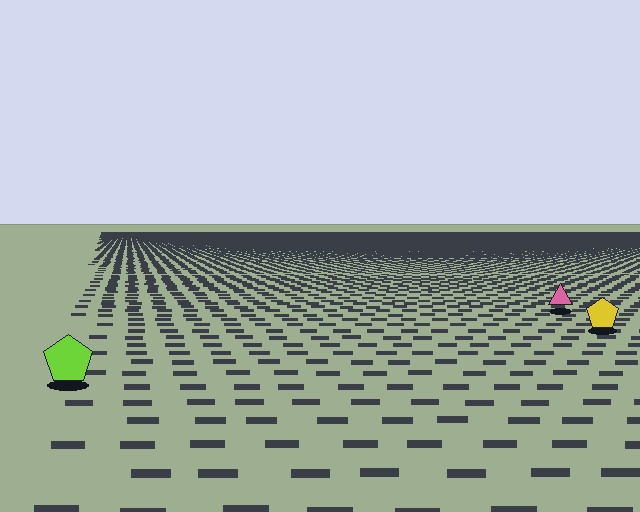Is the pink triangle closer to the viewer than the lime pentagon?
No. The lime pentagon is closer — you can tell from the texture gradient: the ground texture is coarser near it.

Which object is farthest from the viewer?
The pink triangle is farthest from the viewer. It appears smaller and the ground texture around it is denser.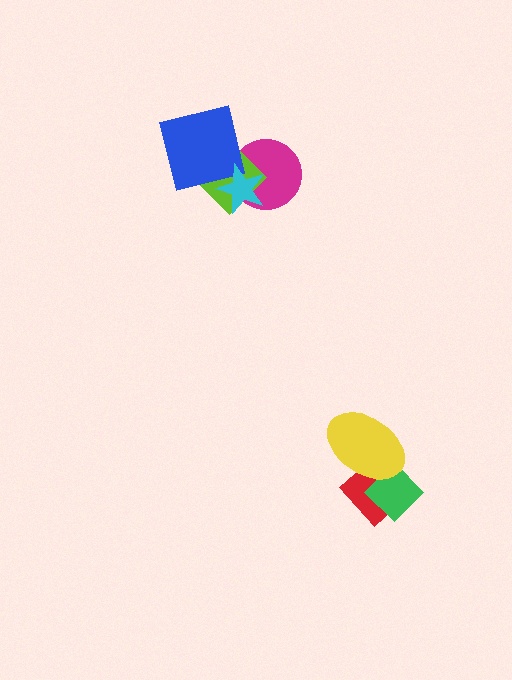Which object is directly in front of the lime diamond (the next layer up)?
The blue square is directly in front of the lime diamond.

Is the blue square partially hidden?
No, no other shape covers it.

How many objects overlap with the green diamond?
2 objects overlap with the green diamond.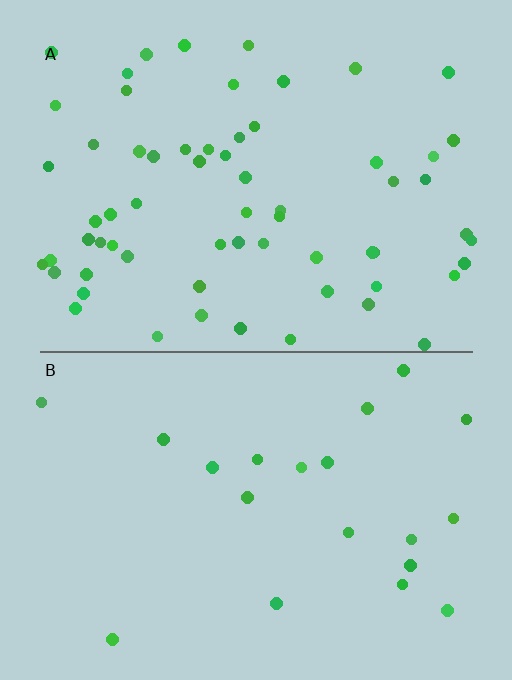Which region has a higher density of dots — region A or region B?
A (the top).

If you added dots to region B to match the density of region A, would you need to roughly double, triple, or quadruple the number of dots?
Approximately triple.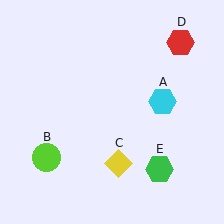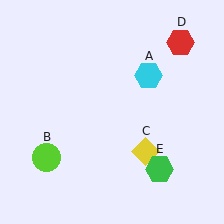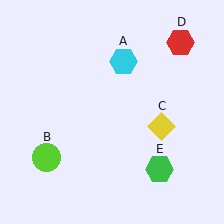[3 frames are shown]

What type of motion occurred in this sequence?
The cyan hexagon (object A), yellow diamond (object C) rotated counterclockwise around the center of the scene.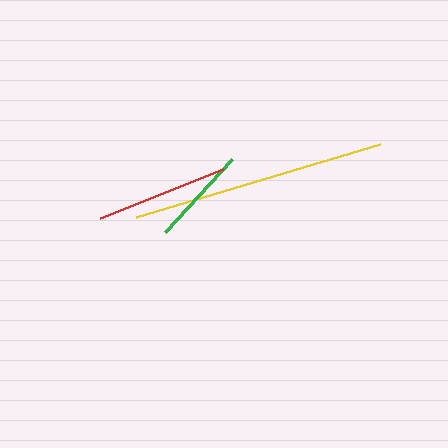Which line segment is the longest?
The yellow line is the longest at approximately 254 pixels.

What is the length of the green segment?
The green segment is approximately 99 pixels long.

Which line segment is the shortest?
The green line is the shortest at approximately 99 pixels.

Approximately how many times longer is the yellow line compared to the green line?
The yellow line is approximately 2.6 times the length of the green line.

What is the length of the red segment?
The red segment is approximately 132 pixels long.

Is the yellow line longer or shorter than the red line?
The yellow line is longer than the red line.